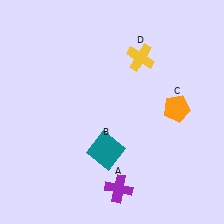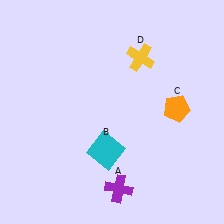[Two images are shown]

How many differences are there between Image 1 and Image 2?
There is 1 difference between the two images.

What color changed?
The square (B) changed from teal in Image 1 to cyan in Image 2.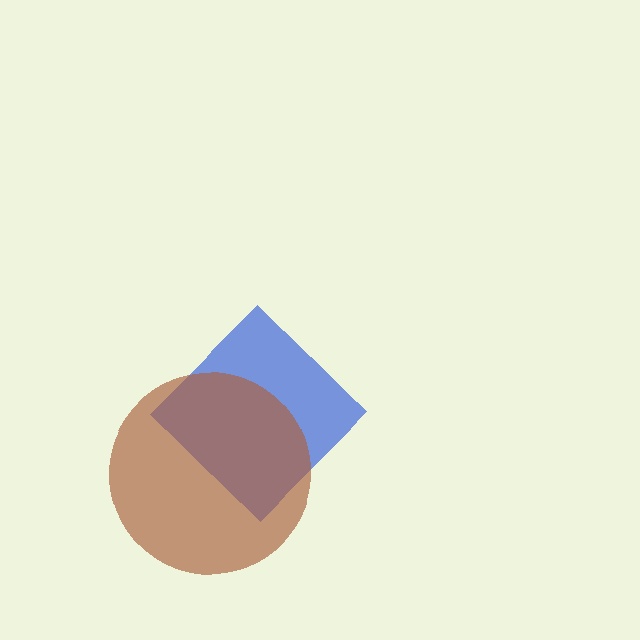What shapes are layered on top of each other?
The layered shapes are: a blue diamond, a brown circle.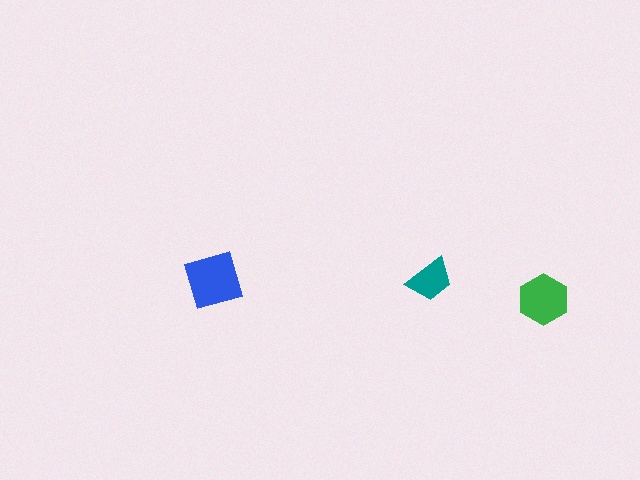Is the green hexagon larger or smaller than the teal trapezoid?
Larger.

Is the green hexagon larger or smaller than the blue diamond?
Smaller.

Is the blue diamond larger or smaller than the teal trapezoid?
Larger.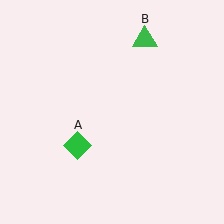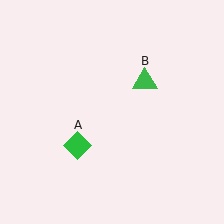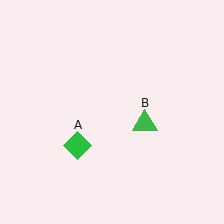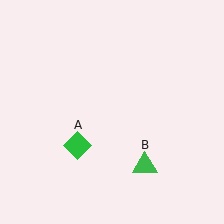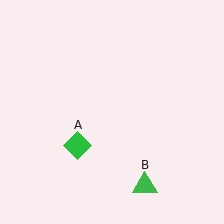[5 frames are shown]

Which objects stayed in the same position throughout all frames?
Green diamond (object A) remained stationary.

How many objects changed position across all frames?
1 object changed position: green triangle (object B).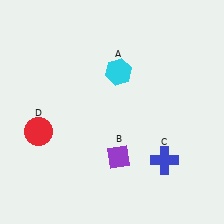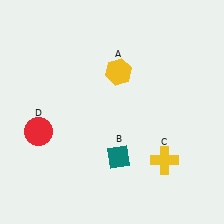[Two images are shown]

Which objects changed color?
A changed from cyan to yellow. B changed from purple to teal. C changed from blue to yellow.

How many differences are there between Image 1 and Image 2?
There are 3 differences between the two images.